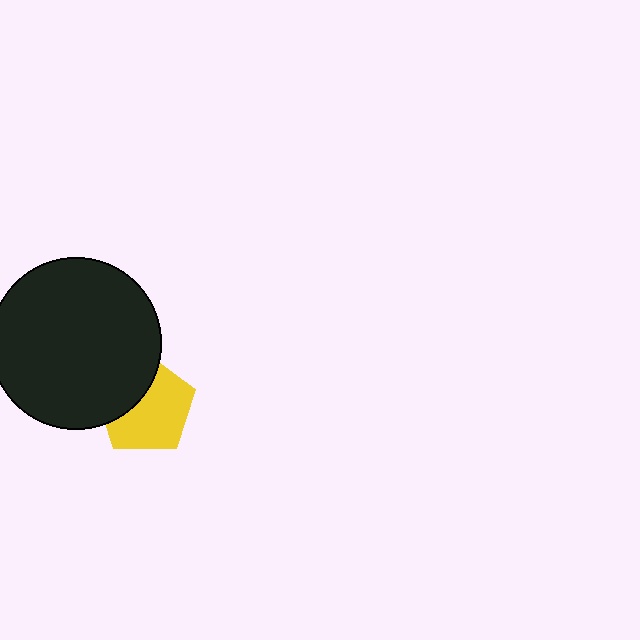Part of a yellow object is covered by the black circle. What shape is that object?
It is a pentagon.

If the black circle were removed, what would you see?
You would see the complete yellow pentagon.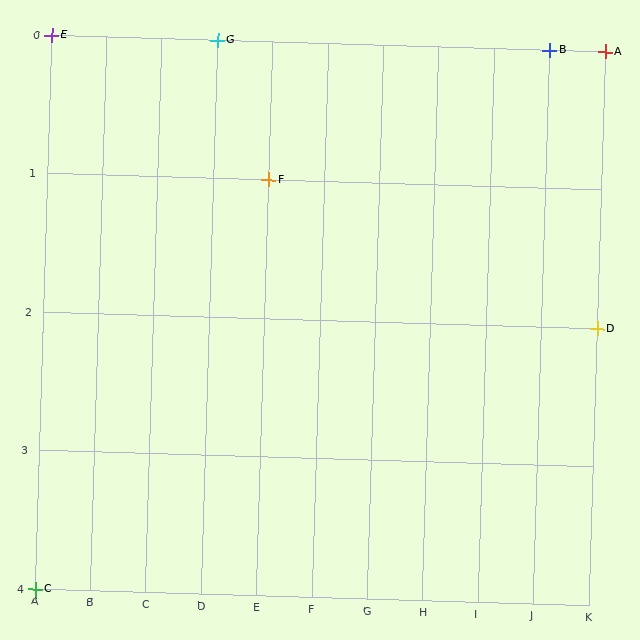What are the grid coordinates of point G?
Point G is at grid coordinates (D, 0).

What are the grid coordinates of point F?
Point F is at grid coordinates (E, 1).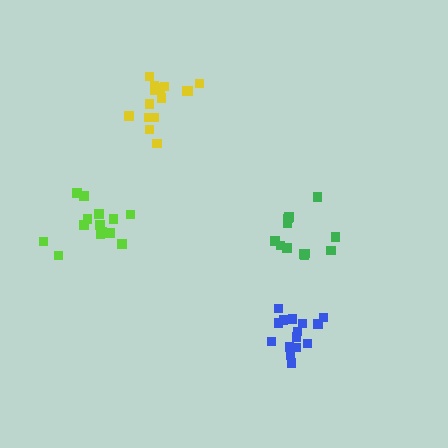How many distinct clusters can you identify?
There are 4 distinct clusters.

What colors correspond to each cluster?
The clusters are colored: yellow, lime, green, blue.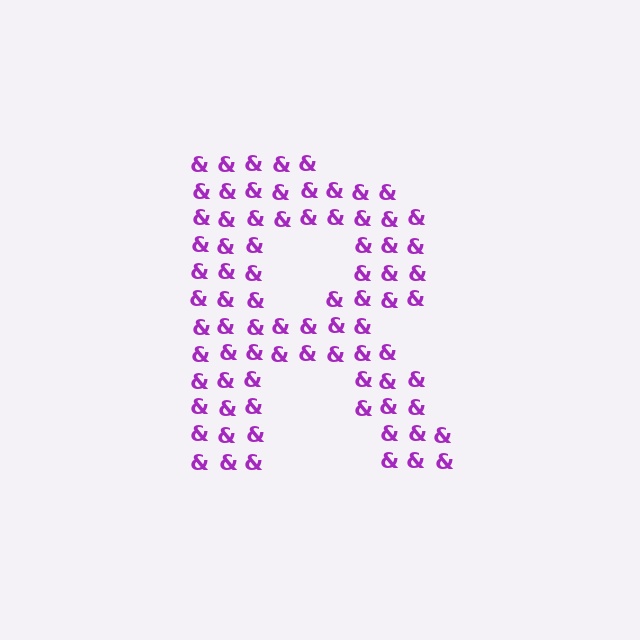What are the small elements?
The small elements are ampersands.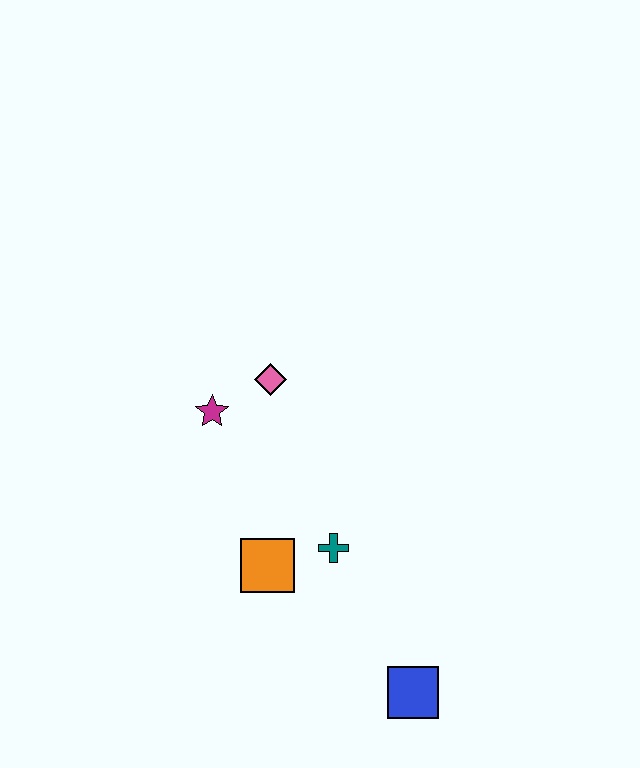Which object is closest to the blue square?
The teal cross is closest to the blue square.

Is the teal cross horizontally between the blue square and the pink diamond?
Yes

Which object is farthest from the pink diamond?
The blue square is farthest from the pink diamond.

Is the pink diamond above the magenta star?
Yes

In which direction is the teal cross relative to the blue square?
The teal cross is above the blue square.